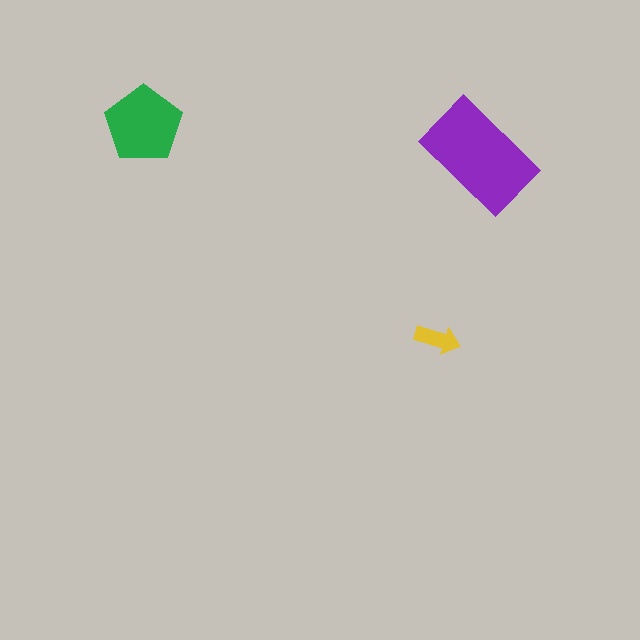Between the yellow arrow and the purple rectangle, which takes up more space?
The purple rectangle.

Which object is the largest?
The purple rectangle.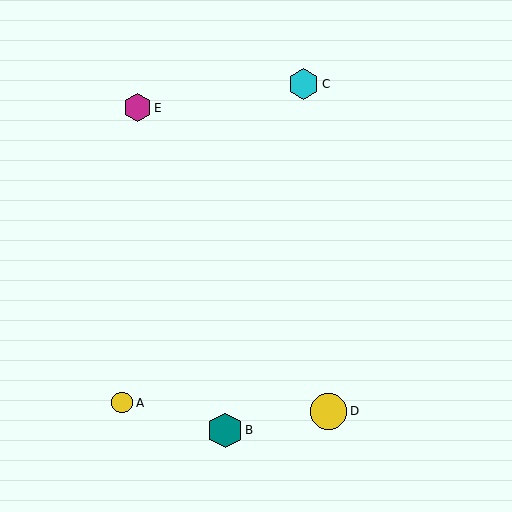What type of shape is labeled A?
Shape A is a yellow circle.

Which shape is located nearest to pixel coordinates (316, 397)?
The yellow circle (labeled D) at (329, 411) is nearest to that location.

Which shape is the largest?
The yellow circle (labeled D) is the largest.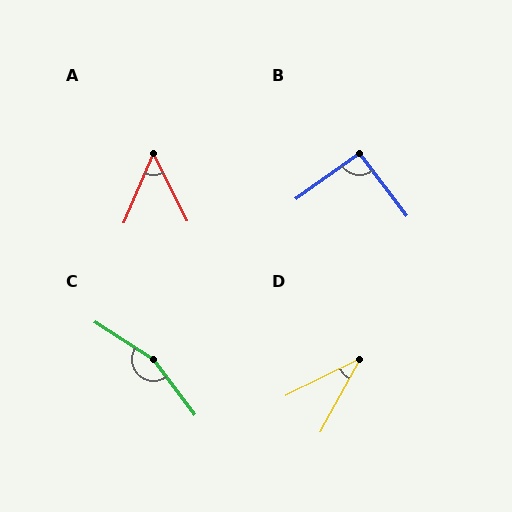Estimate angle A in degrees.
Approximately 49 degrees.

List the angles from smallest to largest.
D (35°), A (49°), B (91°), C (159°).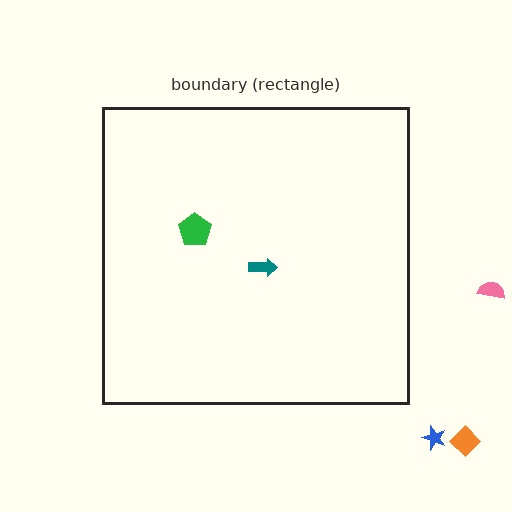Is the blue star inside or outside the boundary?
Outside.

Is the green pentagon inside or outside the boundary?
Inside.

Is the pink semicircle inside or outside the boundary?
Outside.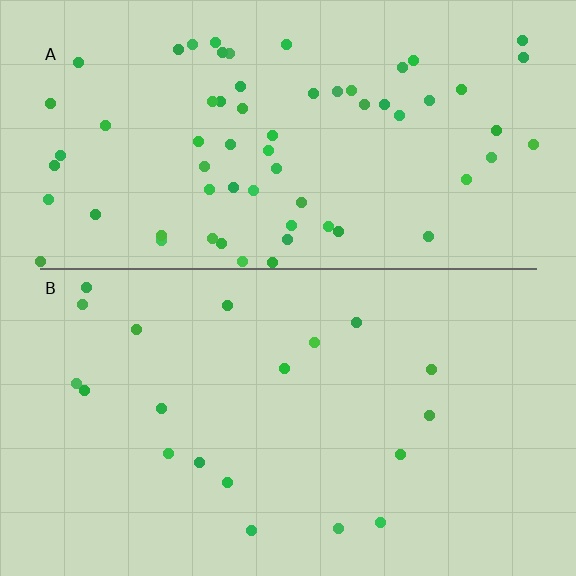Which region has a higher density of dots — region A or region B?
A (the top).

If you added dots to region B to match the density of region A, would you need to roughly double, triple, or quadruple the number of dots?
Approximately triple.